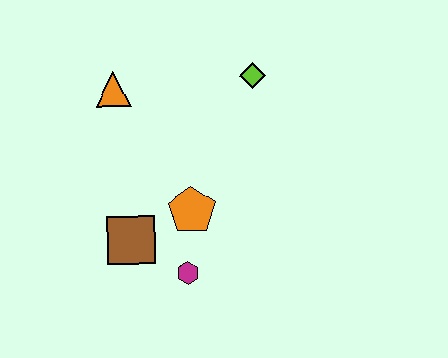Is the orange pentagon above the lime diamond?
No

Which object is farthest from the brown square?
The lime diamond is farthest from the brown square.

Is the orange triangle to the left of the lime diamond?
Yes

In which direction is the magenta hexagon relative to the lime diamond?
The magenta hexagon is below the lime diamond.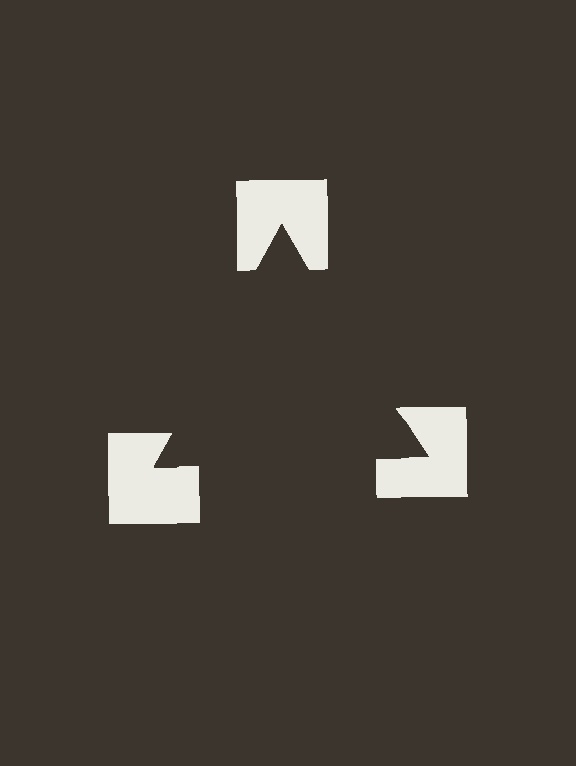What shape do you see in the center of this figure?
An illusory triangle — its edges are inferred from the aligned wedge cuts in the notched squares, not physically drawn.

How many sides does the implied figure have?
3 sides.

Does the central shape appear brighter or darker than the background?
It typically appears slightly darker than the background, even though no actual brightness change is drawn.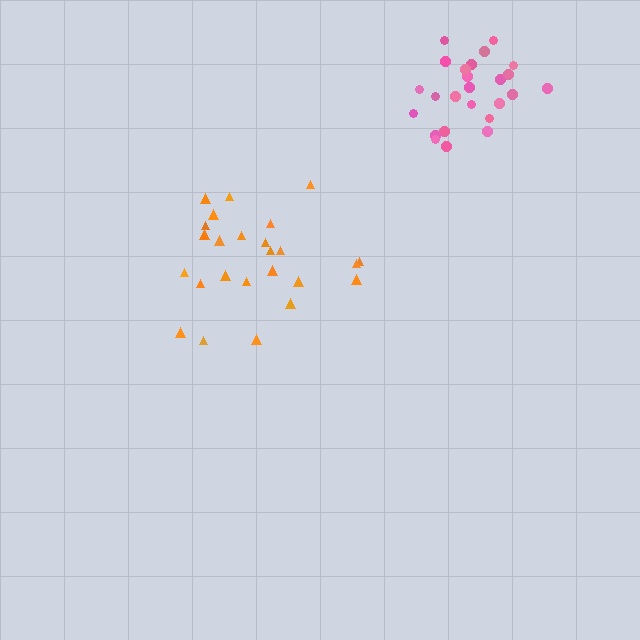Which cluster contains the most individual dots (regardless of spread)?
Pink (25).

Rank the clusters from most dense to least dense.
pink, orange.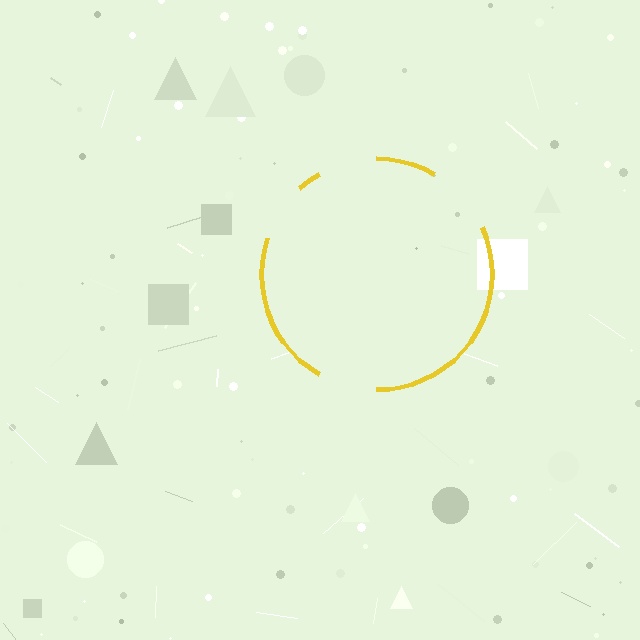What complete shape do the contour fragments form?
The contour fragments form a circle.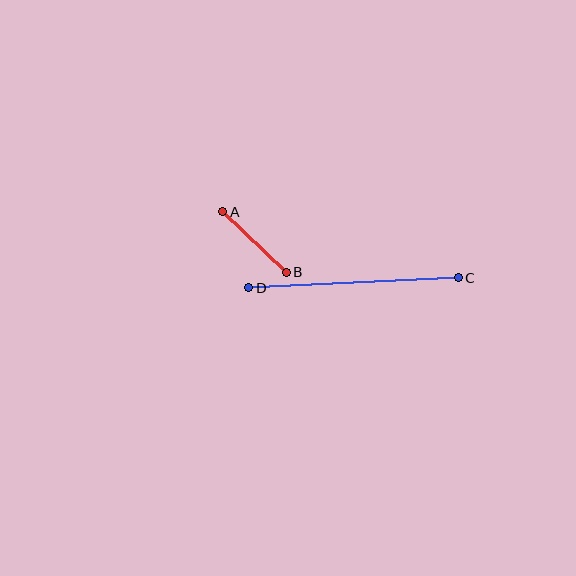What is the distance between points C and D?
The distance is approximately 210 pixels.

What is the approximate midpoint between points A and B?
The midpoint is at approximately (255, 242) pixels.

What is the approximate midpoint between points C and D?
The midpoint is at approximately (354, 283) pixels.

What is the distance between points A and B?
The distance is approximately 88 pixels.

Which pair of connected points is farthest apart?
Points C and D are farthest apart.